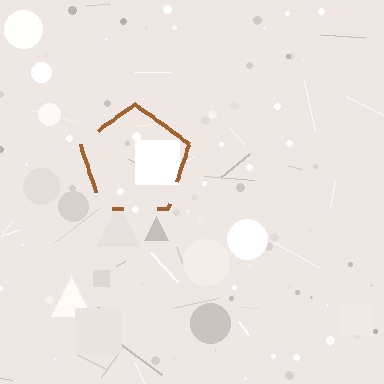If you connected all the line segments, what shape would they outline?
They would outline a pentagon.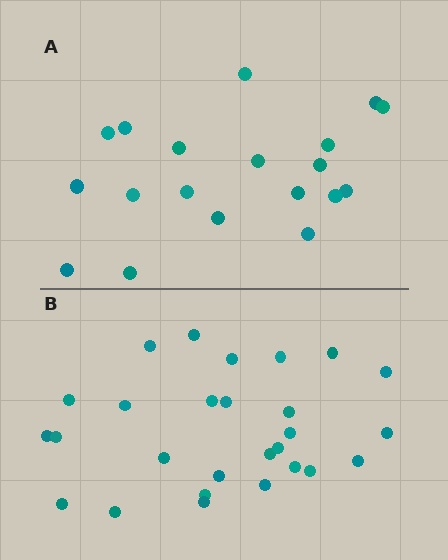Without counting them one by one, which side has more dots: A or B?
Region B (the bottom region) has more dots.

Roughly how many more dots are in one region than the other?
Region B has roughly 8 or so more dots than region A.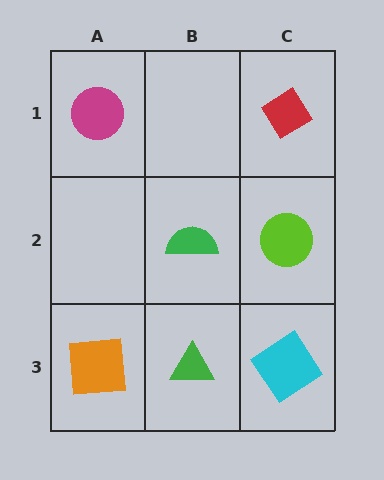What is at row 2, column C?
A lime circle.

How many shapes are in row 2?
2 shapes.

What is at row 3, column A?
An orange square.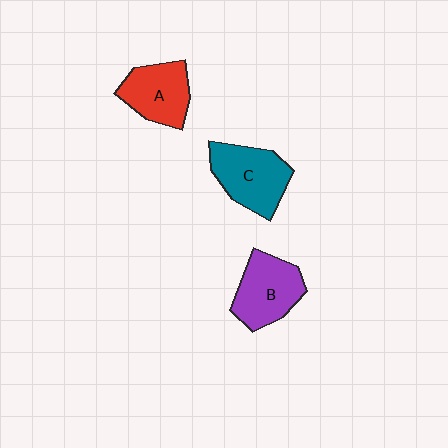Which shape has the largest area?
Shape C (teal).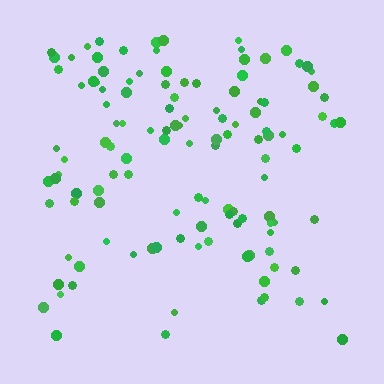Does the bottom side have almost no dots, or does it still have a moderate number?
Still a moderate number, just noticeably fewer than the top.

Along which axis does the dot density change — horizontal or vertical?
Vertical.